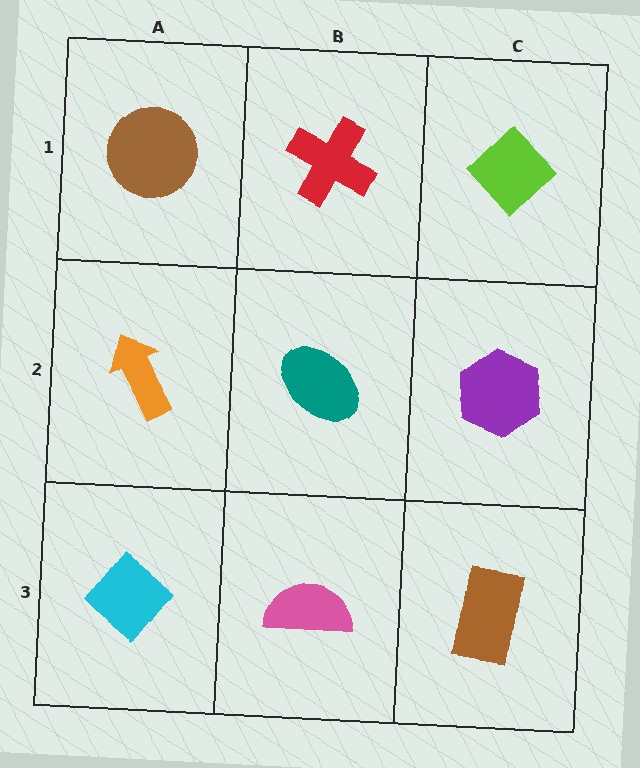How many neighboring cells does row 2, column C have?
3.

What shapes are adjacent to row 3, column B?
A teal ellipse (row 2, column B), a cyan diamond (row 3, column A), a brown rectangle (row 3, column C).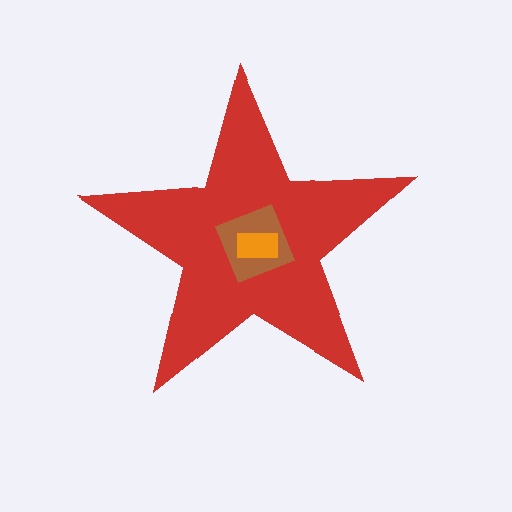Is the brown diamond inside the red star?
Yes.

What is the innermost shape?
The orange rectangle.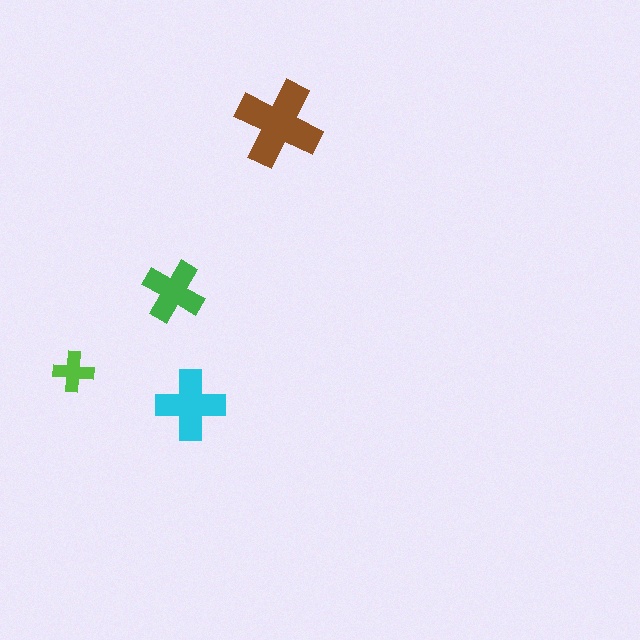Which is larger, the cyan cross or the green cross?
The cyan one.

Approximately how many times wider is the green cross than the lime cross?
About 1.5 times wider.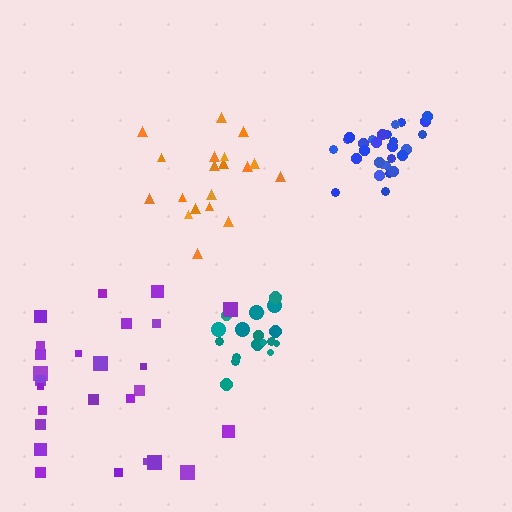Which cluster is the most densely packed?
Blue.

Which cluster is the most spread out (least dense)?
Purple.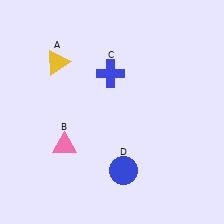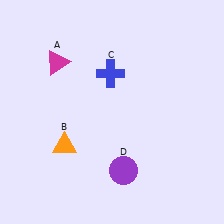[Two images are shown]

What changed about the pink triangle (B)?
In Image 1, B is pink. In Image 2, it changed to orange.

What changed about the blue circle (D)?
In Image 1, D is blue. In Image 2, it changed to purple.